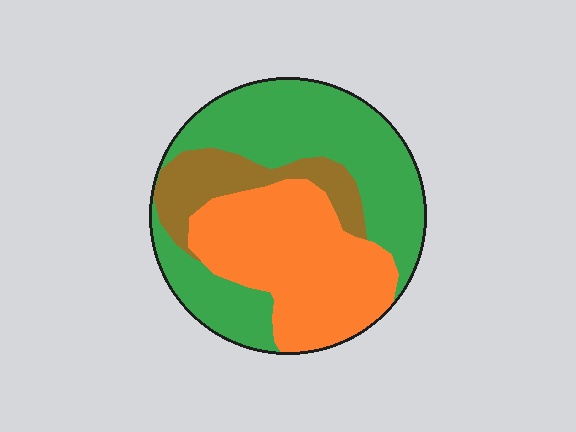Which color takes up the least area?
Brown, at roughly 15%.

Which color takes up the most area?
Green, at roughly 45%.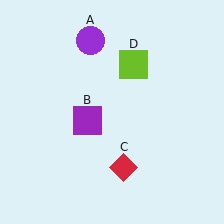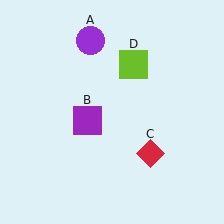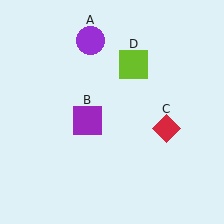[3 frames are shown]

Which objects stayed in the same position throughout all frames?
Purple circle (object A) and purple square (object B) and lime square (object D) remained stationary.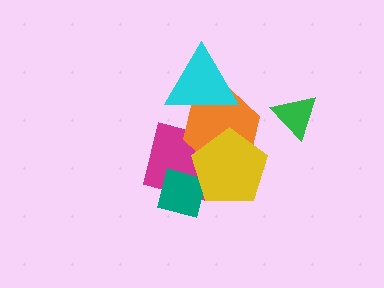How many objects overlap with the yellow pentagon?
3 objects overlap with the yellow pentagon.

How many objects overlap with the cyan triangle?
1 object overlaps with the cyan triangle.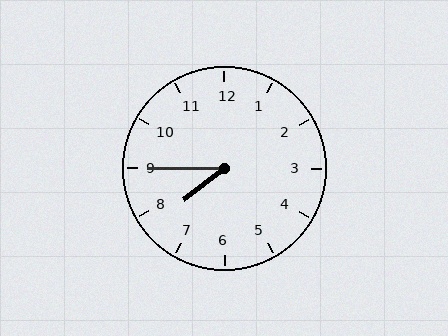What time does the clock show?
7:45.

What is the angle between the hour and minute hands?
Approximately 38 degrees.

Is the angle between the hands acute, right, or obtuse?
It is acute.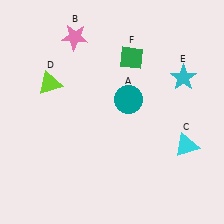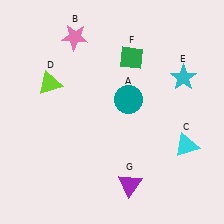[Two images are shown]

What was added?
A purple triangle (G) was added in Image 2.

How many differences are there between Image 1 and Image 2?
There is 1 difference between the two images.